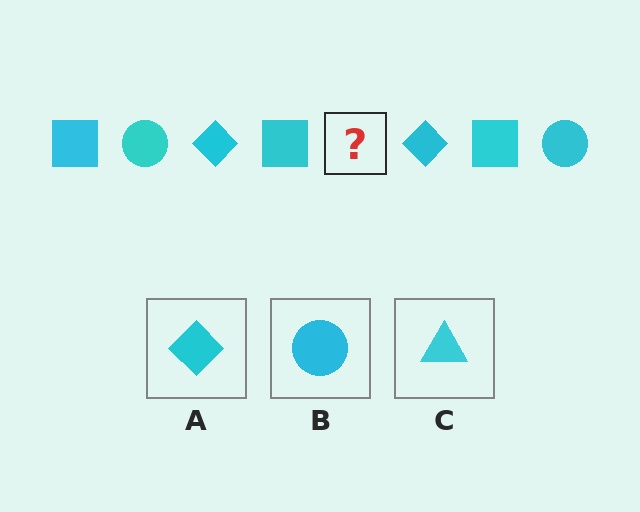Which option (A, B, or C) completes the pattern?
B.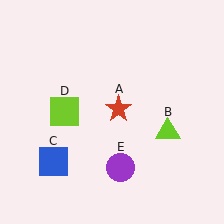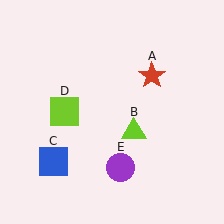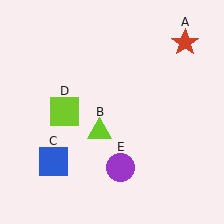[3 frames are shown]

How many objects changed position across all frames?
2 objects changed position: red star (object A), lime triangle (object B).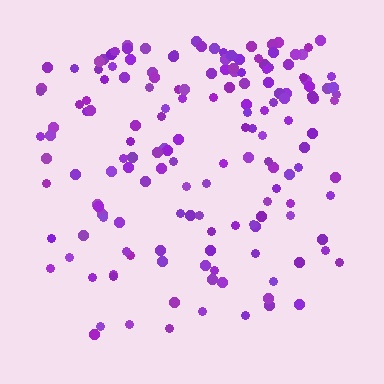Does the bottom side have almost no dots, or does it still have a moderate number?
Still a moderate number, just noticeably fewer than the top.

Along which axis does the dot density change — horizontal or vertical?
Vertical.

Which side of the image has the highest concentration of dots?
The top.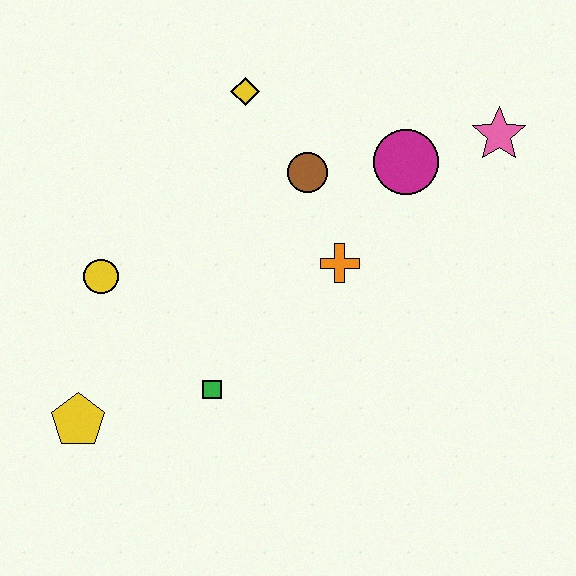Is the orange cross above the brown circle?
No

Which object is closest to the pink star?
The magenta circle is closest to the pink star.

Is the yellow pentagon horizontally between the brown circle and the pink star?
No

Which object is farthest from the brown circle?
The yellow pentagon is farthest from the brown circle.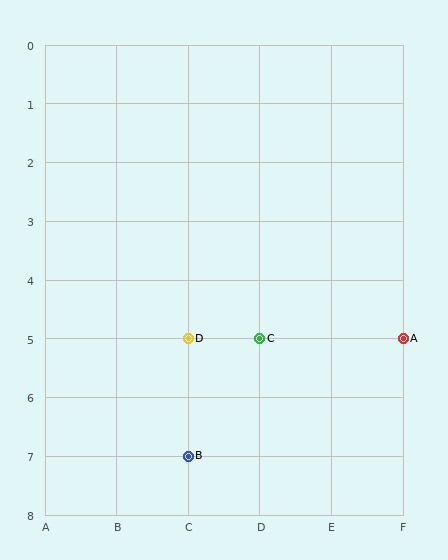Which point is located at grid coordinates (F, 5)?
Point A is at (F, 5).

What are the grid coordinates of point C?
Point C is at grid coordinates (D, 5).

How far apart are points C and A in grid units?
Points C and A are 2 columns apart.